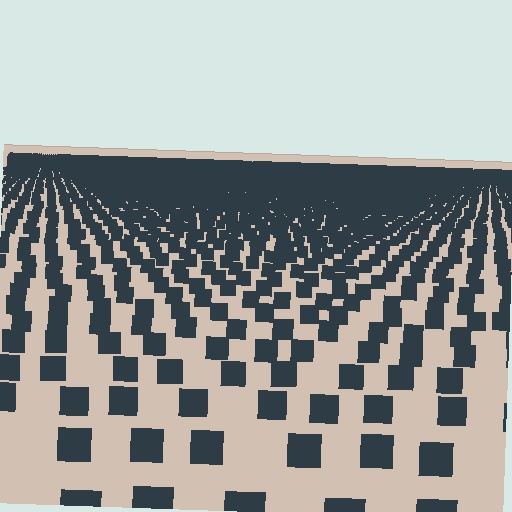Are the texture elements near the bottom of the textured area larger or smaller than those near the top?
Larger. Near the bottom, elements are closer to the viewer and appear at a bigger on-screen size.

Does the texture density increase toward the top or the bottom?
Density increases toward the top.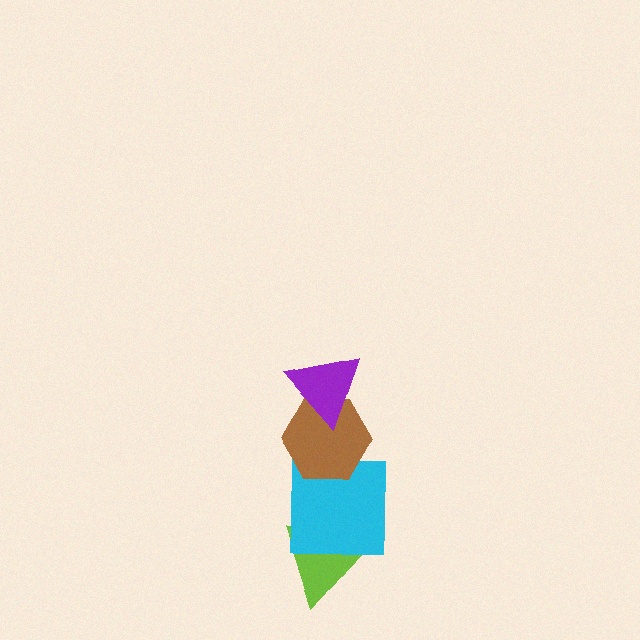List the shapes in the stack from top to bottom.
From top to bottom: the purple triangle, the brown hexagon, the cyan square, the lime triangle.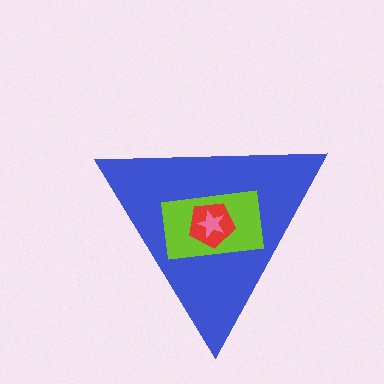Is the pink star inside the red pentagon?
Yes.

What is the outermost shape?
The blue triangle.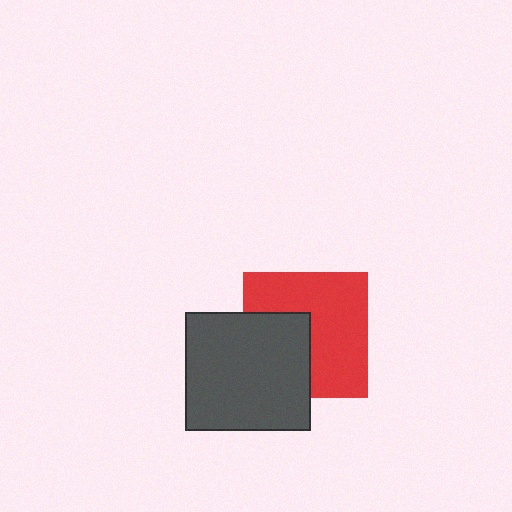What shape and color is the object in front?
The object in front is a dark gray rectangle.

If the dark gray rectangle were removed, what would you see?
You would see the complete red square.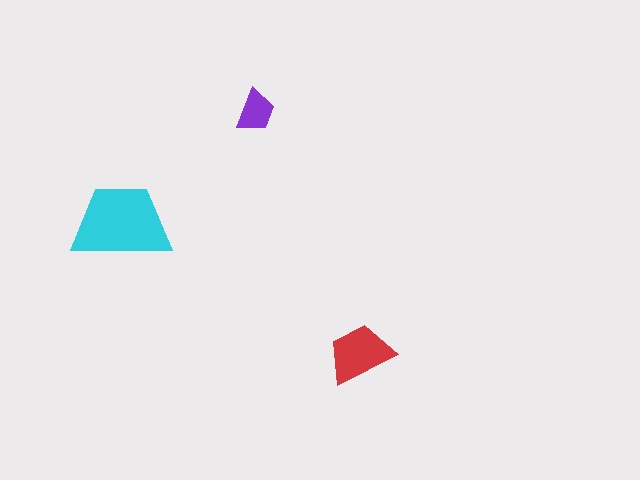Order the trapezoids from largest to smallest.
the cyan one, the red one, the purple one.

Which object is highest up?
The purple trapezoid is topmost.